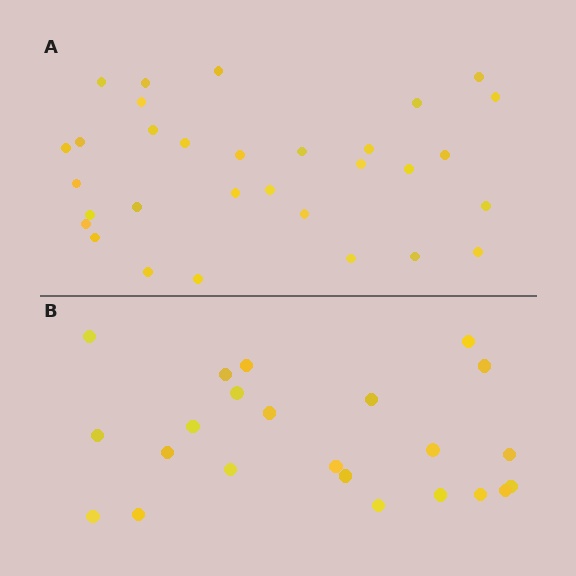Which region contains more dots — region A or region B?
Region A (the top region) has more dots.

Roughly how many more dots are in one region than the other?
Region A has roughly 8 or so more dots than region B.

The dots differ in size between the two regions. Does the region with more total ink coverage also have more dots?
No. Region B has more total ink coverage because its dots are larger, but region A actually contains more individual dots. Total area can be misleading — the number of items is what matters here.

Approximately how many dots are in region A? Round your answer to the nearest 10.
About 30 dots. (The exact count is 31, which rounds to 30.)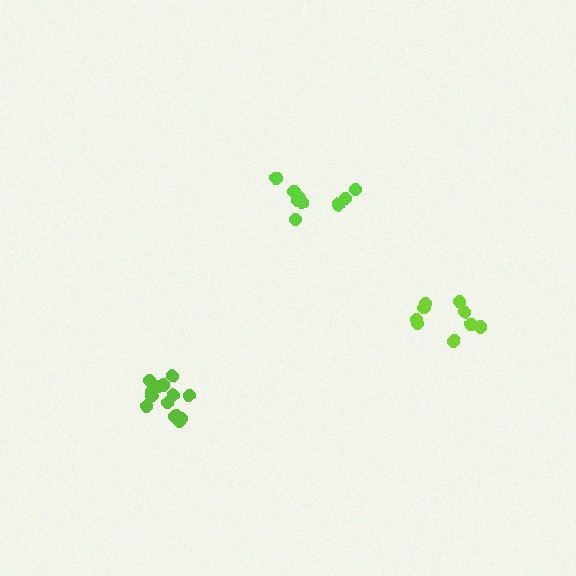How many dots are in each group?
Group 1: 9 dots, Group 2: 14 dots, Group 3: 9 dots (32 total).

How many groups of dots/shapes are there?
There are 3 groups.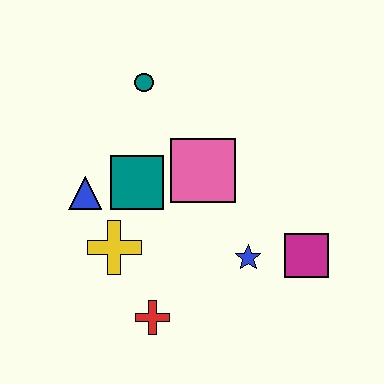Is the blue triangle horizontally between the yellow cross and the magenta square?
No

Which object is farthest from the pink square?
The red cross is farthest from the pink square.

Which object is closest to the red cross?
The yellow cross is closest to the red cross.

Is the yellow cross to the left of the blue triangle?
No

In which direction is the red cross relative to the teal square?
The red cross is below the teal square.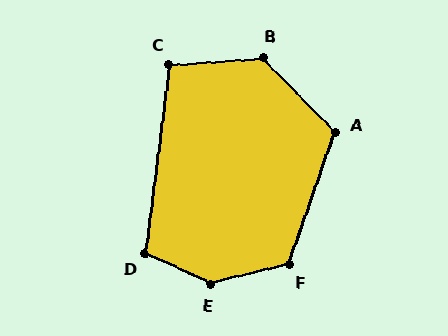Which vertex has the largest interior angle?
E, at approximately 142 degrees.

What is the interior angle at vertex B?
Approximately 130 degrees (obtuse).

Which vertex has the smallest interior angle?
C, at approximately 102 degrees.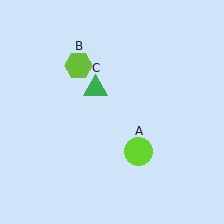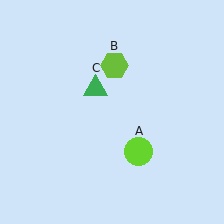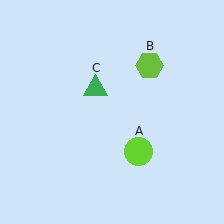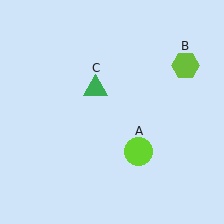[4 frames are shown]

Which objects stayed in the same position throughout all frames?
Lime circle (object A) and green triangle (object C) remained stationary.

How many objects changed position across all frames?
1 object changed position: lime hexagon (object B).